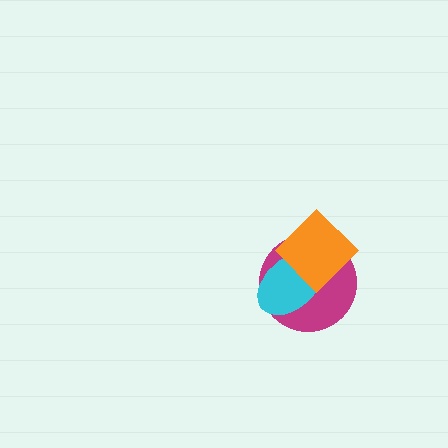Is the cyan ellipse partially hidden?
Yes, it is partially covered by another shape.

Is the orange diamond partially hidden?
No, no other shape covers it.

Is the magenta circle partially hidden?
Yes, it is partially covered by another shape.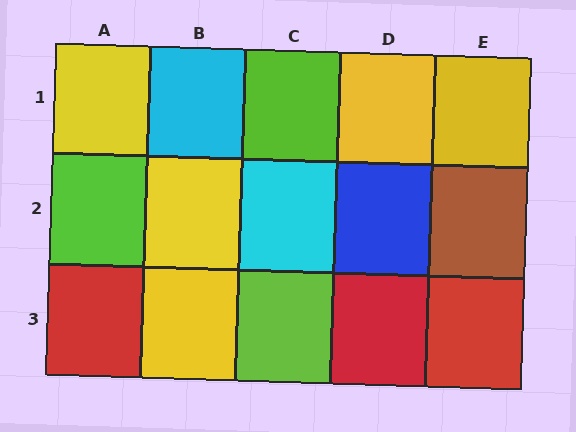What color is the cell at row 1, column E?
Yellow.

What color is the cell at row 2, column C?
Cyan.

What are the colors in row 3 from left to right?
Red, yellow, lime, red, red.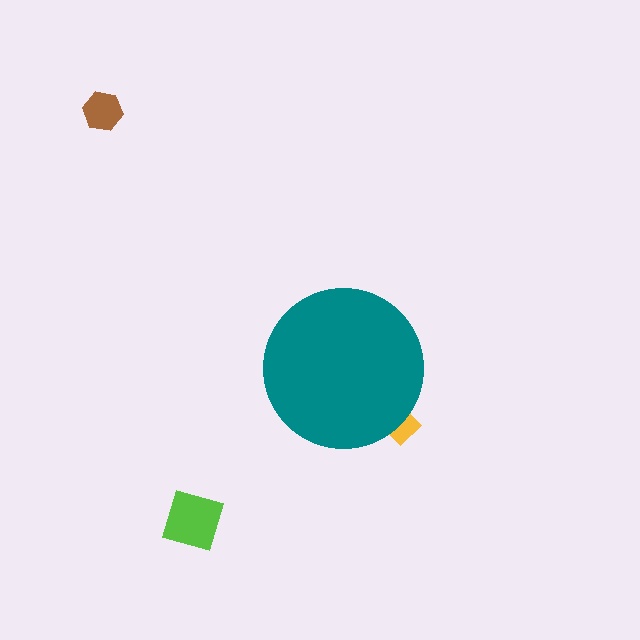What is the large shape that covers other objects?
A teal circle.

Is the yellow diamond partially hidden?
Yes, the yellow diamond is partially hidden behind the teal circle.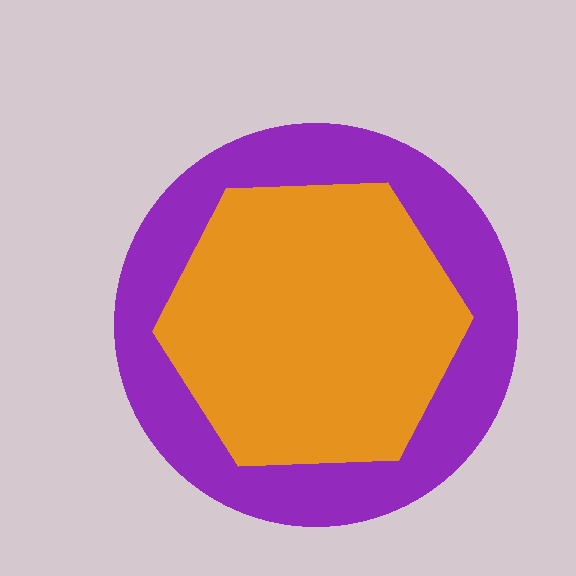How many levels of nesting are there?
2.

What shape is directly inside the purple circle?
The orange hexagon.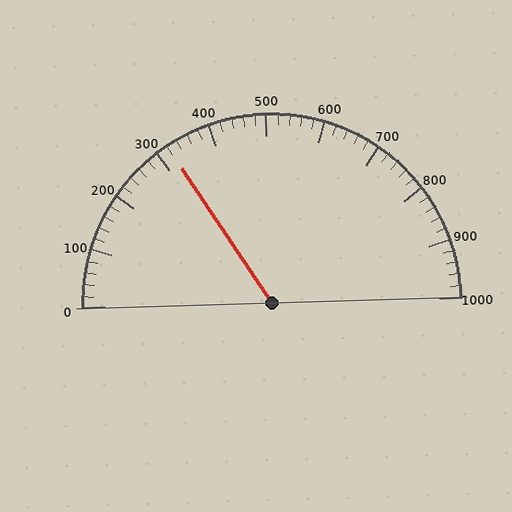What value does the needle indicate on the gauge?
The needle indicates approximately 320.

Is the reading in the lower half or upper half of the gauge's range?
The reading is in the lower half of the range (0 to 1000).